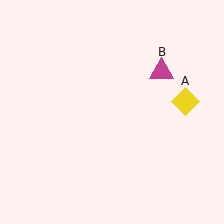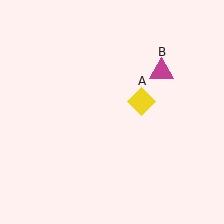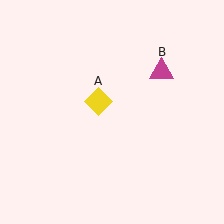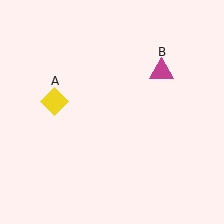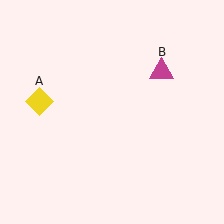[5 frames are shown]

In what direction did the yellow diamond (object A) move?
The yellow diamond (object A) moved left.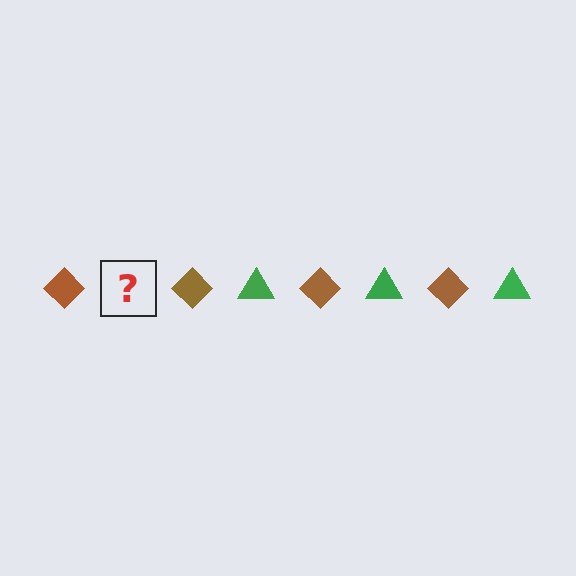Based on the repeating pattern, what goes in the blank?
The blank should be a green triangle.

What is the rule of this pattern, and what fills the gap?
The rule is that the pattern alternates between brown diamond and green triangle. The gap should be filled with a green triangle.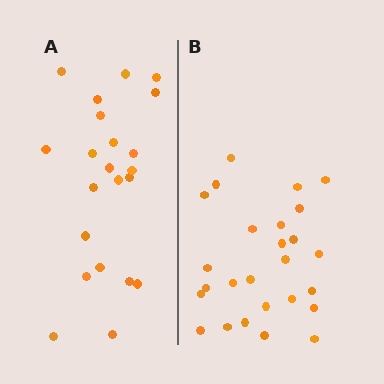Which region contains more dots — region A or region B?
Region B (the right region) has more dots.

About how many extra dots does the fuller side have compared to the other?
Region B has about 4 more dots than region A.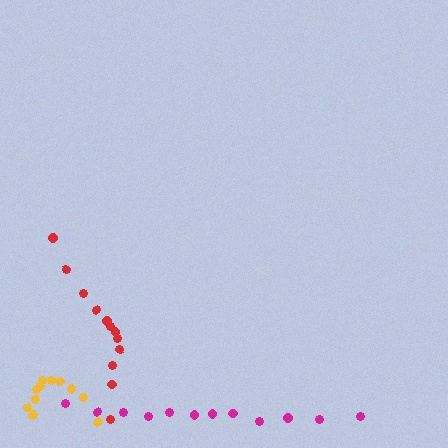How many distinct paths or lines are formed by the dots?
There are 3 distinct paths.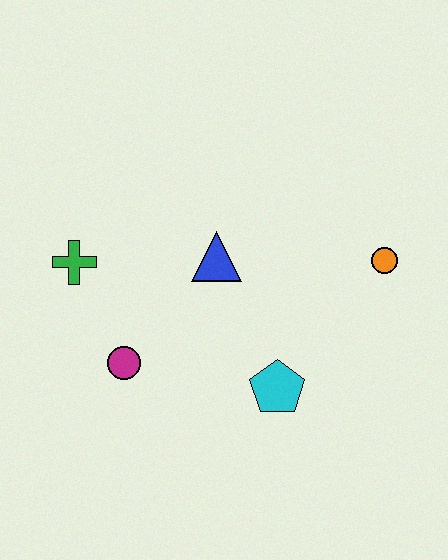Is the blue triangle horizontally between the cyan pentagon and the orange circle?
No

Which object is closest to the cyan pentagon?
The blue triangle is closest to the cyan pentagon.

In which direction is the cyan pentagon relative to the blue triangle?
The cyan pentagon is below the blue triangle.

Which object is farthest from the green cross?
The orange circle is farthest from the green cross.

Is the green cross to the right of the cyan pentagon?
No